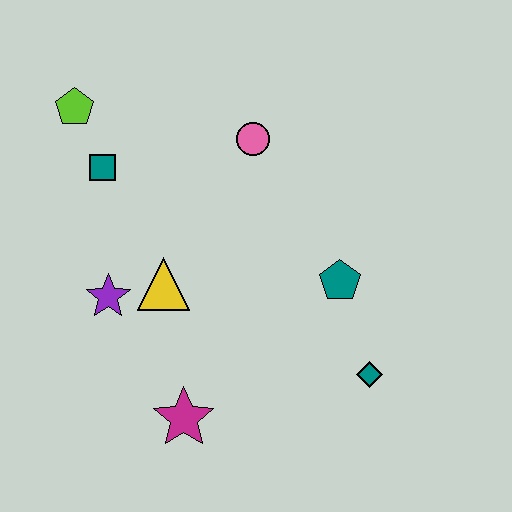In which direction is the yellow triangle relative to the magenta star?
The yellow triangle is above the magenta star.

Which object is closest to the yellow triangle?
The purple star is closest to the yellow triangle.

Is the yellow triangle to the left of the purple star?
No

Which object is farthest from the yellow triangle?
The teal diamond is farthest from the yellow triangle.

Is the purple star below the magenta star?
No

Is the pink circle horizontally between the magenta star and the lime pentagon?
No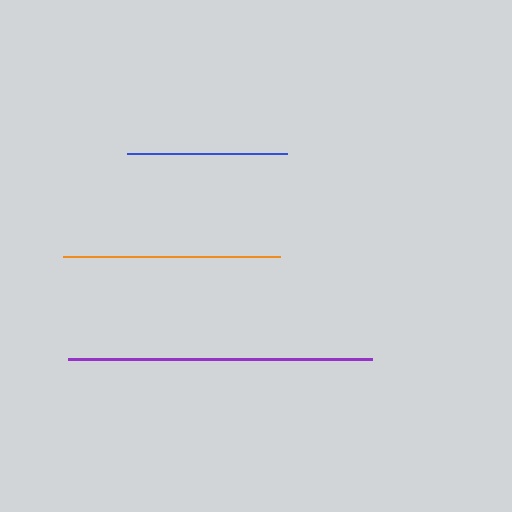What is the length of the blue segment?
The blue segment is approximately 160 pixels long.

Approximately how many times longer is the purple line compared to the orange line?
The purple line is approximately 1.4 times the length of the orange line.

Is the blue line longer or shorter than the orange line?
The orange line is longer than the blue line.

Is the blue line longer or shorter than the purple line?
The purple line is longer than the blue line.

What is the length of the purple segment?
The purple segment is approximately 303 pixels long.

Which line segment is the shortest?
The blue line is the shortest at approximately 160 pixels.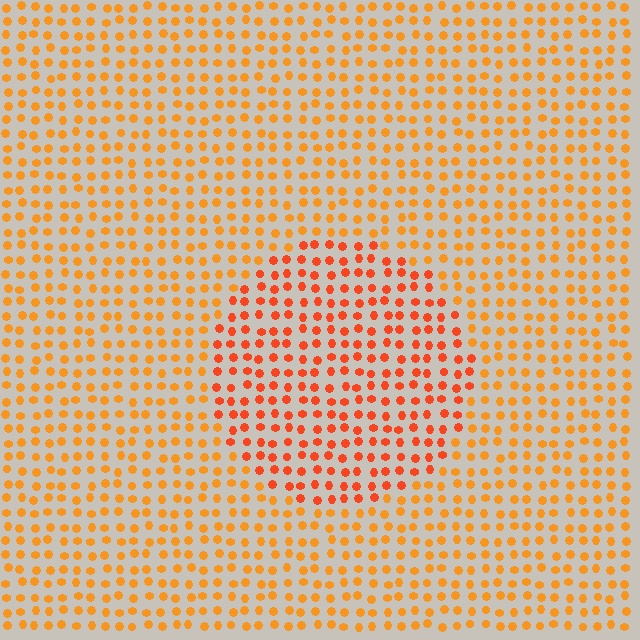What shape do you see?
I see a circle.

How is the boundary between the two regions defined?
The boundary is defined purely by a slight shift in hue (about 22 degrees). Spacing, size, and orientation are identical on both sides.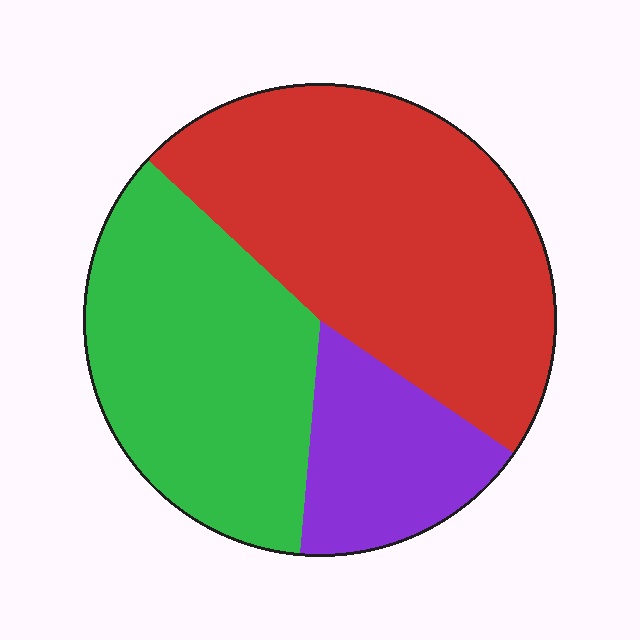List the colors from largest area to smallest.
From largest to smallest: red, green, purple.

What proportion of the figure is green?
Green covers 36% of the figure.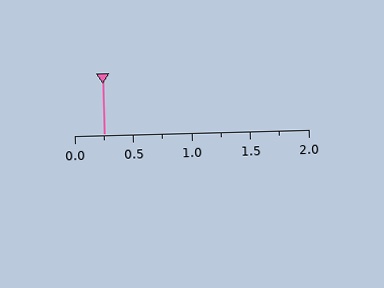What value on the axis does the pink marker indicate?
The marker indicates approximately 0.25.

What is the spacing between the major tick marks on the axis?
The major ticks are spaced 0.5 apart.